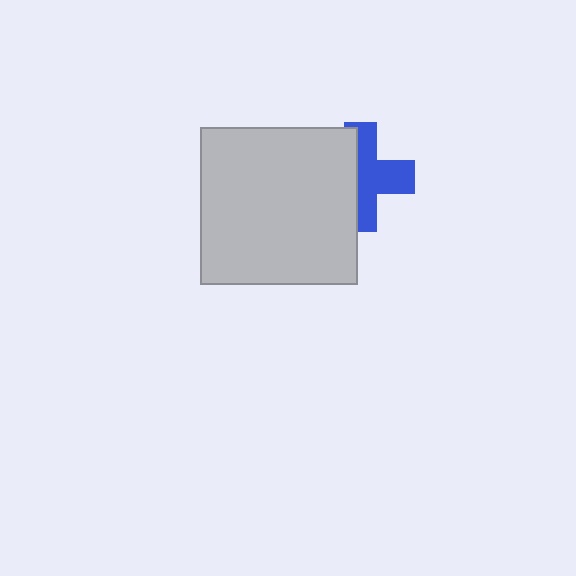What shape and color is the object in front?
The object in front is a light gray square.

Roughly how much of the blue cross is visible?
About half of it is visible (roughly 57%).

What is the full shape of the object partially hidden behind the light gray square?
The partially hidden object is a blue cross.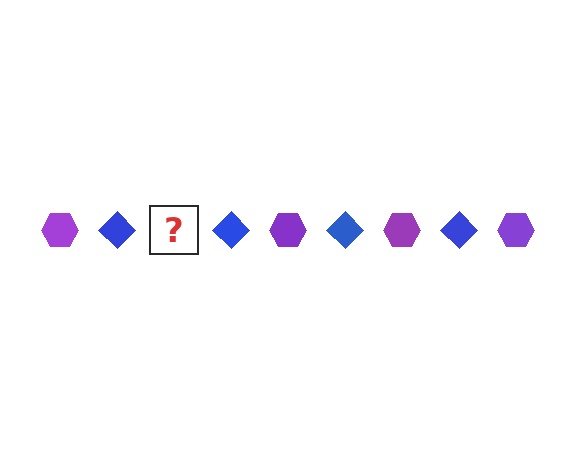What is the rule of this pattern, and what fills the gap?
The rule is that the pattern alternates between purple hexagon and blue diamond. The gap should be filled with a purple hexagon.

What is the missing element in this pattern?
The missing element is a purple hexagon.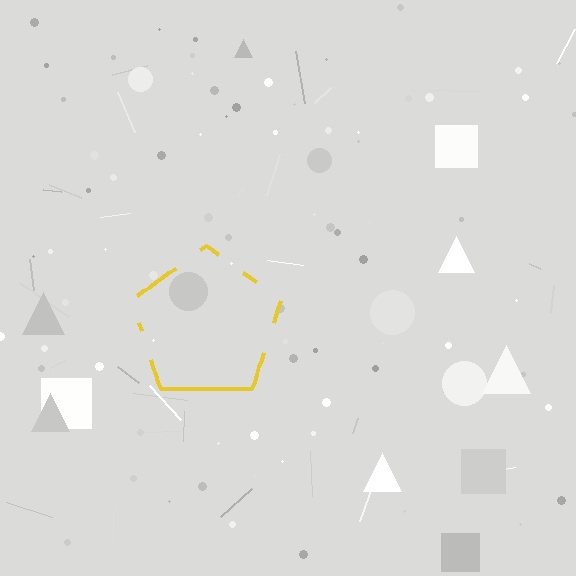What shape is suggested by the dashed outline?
The dashed outline suggests a pentagon.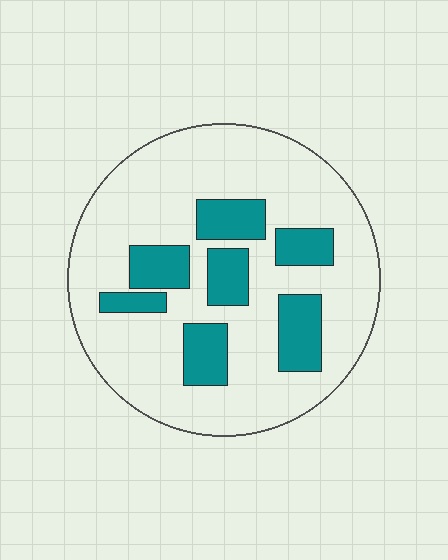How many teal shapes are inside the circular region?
7.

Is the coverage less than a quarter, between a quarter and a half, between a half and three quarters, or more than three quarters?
Less than a quarter.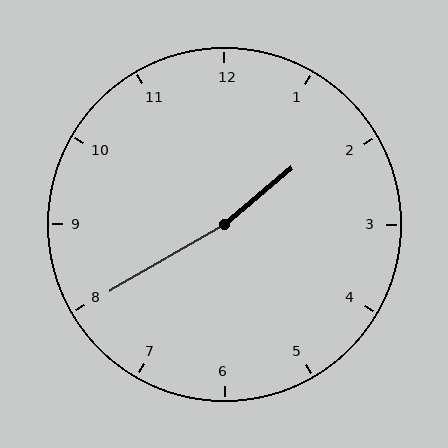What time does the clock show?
1:40.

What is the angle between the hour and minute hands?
Approximately 170 degrees.